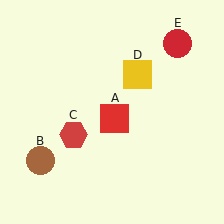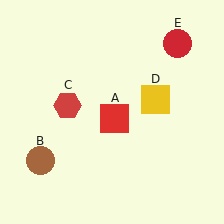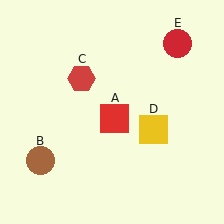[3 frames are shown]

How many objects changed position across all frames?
2 objects changed position: red hexagon (object C), yellow square (object D).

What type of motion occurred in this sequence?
The red hexagon (object C), yellow square (object D) rotated clockwise around the center of the scene.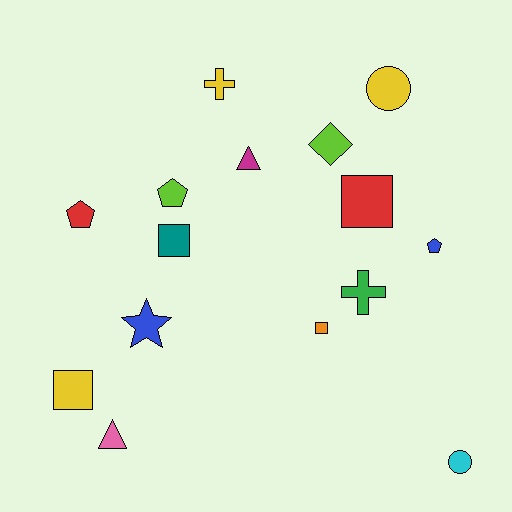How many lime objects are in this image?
There are 2 lime objects.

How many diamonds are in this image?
There is 1 diamond.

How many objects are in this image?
There are 15 objects.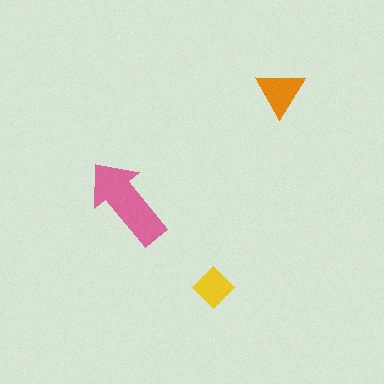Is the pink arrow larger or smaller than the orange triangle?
Larger.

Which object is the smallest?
The yellow diamond.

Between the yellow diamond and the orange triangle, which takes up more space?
The orange triangle.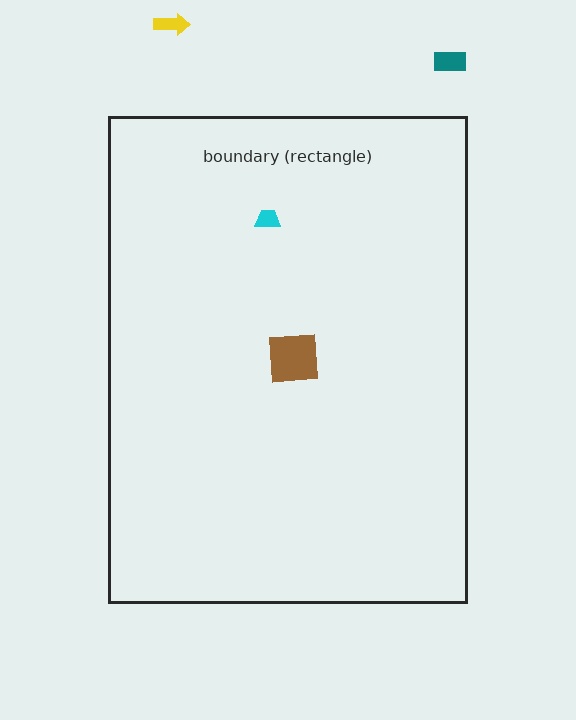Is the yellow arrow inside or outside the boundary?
Outside.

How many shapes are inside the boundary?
2 inside, 2 outside.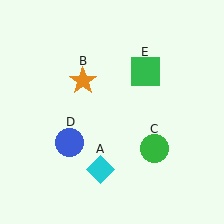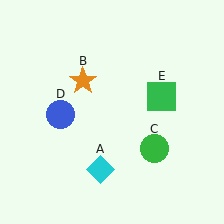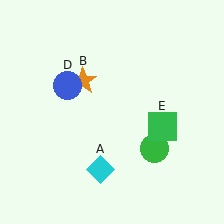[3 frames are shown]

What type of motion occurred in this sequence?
The blue circle (object D), green square (object E) rotated clockwise around the center of the scene.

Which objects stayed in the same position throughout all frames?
Cyan diamond (object A) and orange star (object B) and green circle (object C) remained stationary.